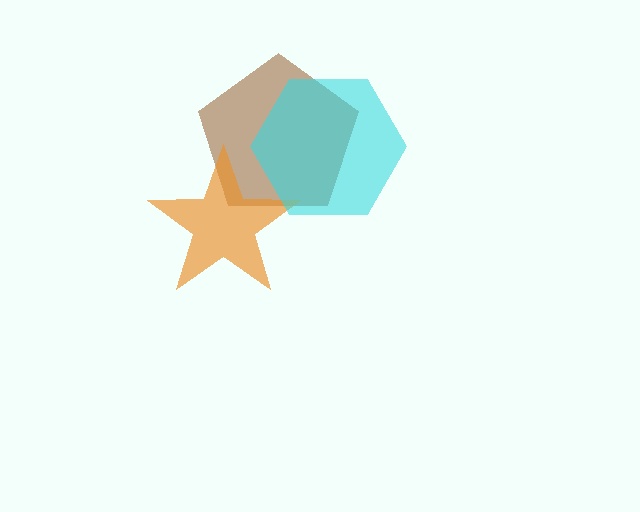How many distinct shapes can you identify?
There are 3 distinct shapes: a brown pentagon, an orange star, a cyan hexagon.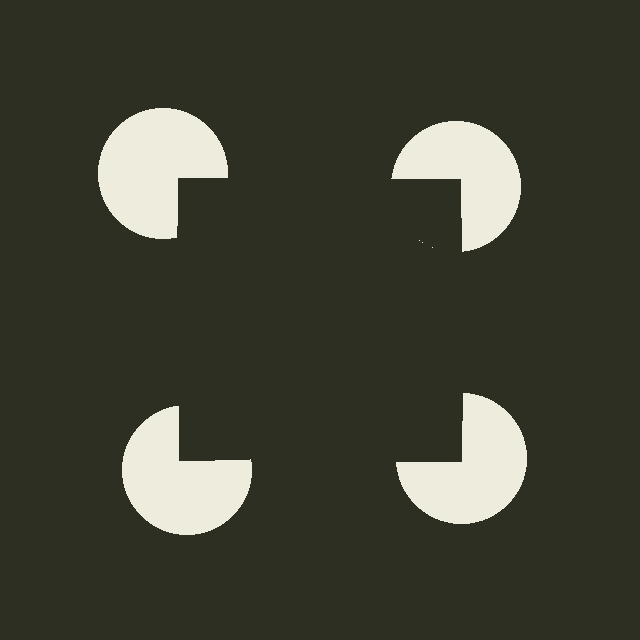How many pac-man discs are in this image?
There are 4 — one at each vertex of the illusory square.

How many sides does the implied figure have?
4 sides.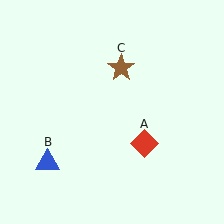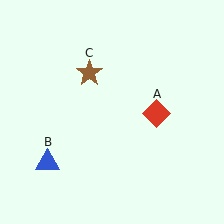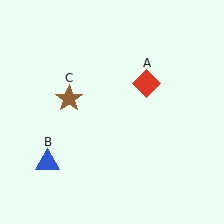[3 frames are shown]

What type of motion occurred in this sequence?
The red diamond (object A), brown star (object C) rotated counterclockwise around the center of the scene.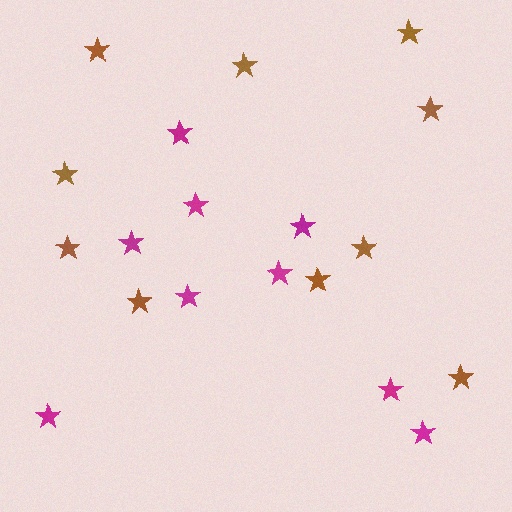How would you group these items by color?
There are 2 groups: one group of magenta stars (9) and one group of brown stars (10).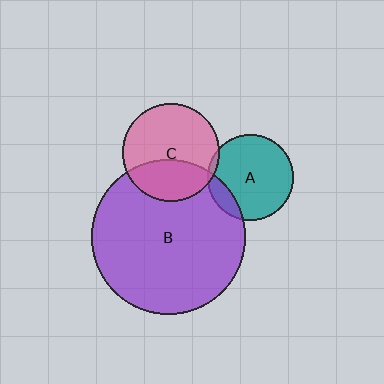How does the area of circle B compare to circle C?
Approximately 2.5 times.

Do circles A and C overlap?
Yes.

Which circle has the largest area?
Circle B (purple).